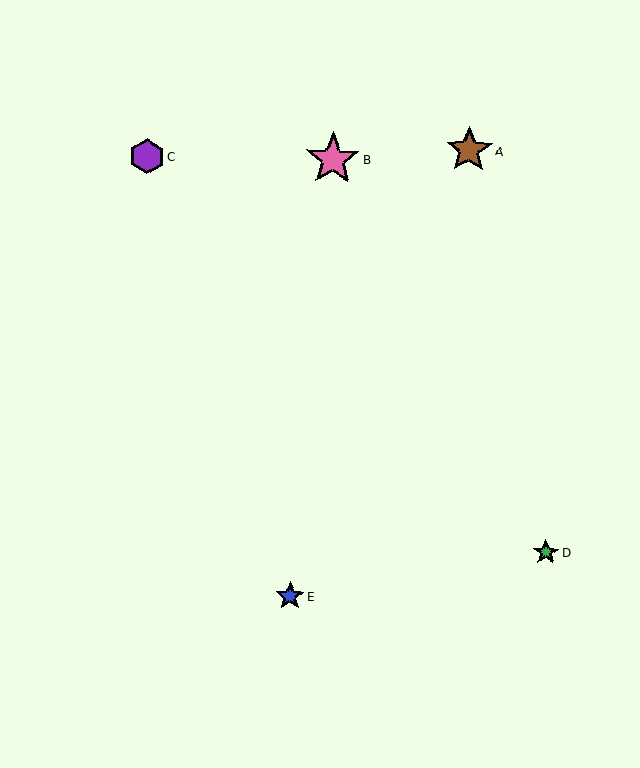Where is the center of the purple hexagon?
The center of the purple hexagon is at (147, 156).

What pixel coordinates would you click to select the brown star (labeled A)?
Click at (469, 150) to select the brown star A.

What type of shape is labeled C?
Shape C is a purple hexagon.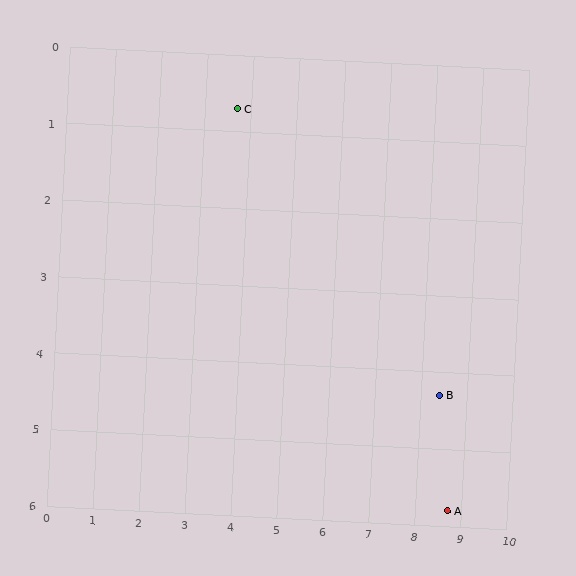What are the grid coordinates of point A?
Point A is at approximately (8.7, 5.8).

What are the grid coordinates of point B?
Point B is at approximately (8.4, 4.3).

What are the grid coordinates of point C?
Point C is at approximately (3.7, 0.7).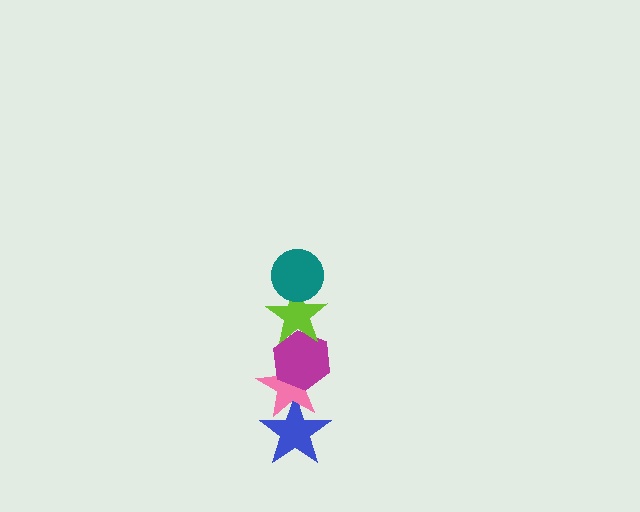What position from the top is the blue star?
The blue star is 5th from the top.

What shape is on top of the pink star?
The magenta hexagon is on top of the pink star.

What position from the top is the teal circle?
The teal circle is 1st from the top.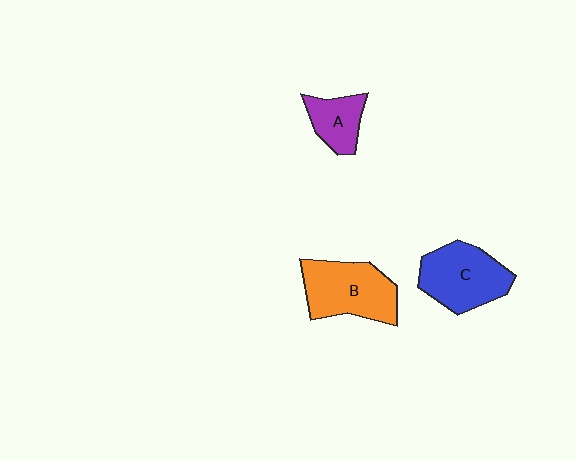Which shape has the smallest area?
Shape A (purple).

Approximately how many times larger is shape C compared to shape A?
Approximately 1.8 times.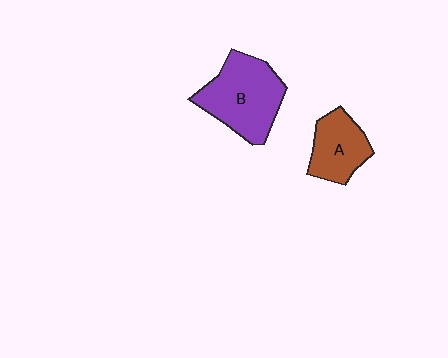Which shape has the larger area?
Shape B (purple).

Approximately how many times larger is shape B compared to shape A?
Approximately 1.6 times.